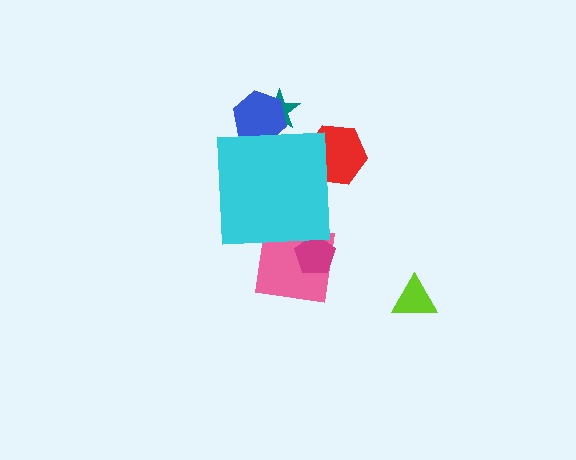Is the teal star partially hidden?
Yes, the teal star is partially hidden behind the cyan square.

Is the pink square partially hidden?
Yes, the pink square is partially hidden behind the cyan square.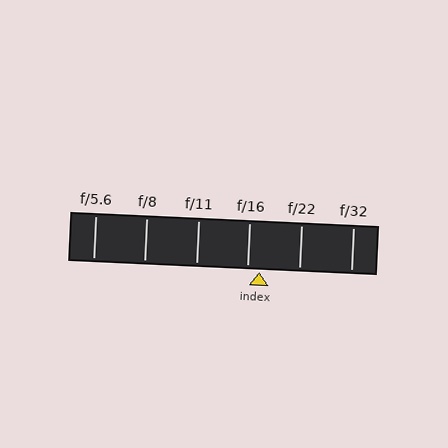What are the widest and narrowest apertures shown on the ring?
The widest aperture shown is f/5.6 and the narrowest is f/32.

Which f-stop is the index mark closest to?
The index mark is closest to f/16.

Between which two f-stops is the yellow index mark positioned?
The index mark is between f/16 and f/22.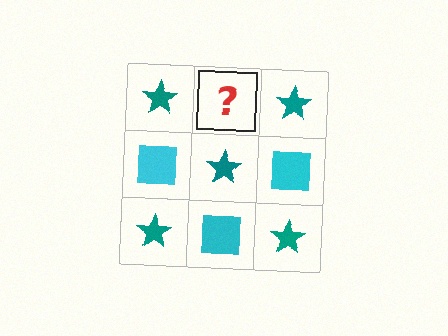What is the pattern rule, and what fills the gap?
The rule is that it alternates teal star and cyan square in a checkerboard pattern. The gap should be filled with a cyan square.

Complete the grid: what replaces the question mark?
The question mark should be replaced with a cyan square.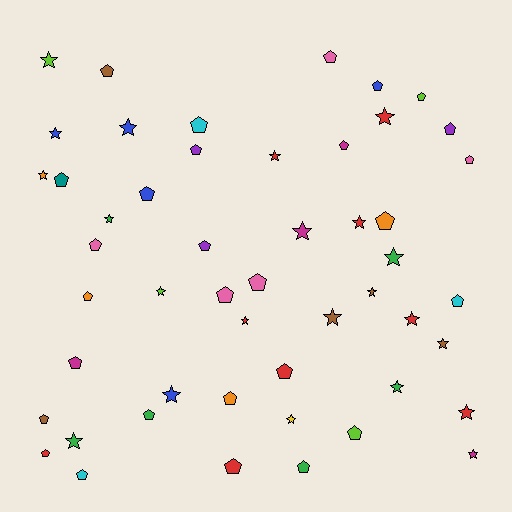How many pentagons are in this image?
There are 28 pentagons.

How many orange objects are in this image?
There are 4 orange objects.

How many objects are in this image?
There are 50 objects.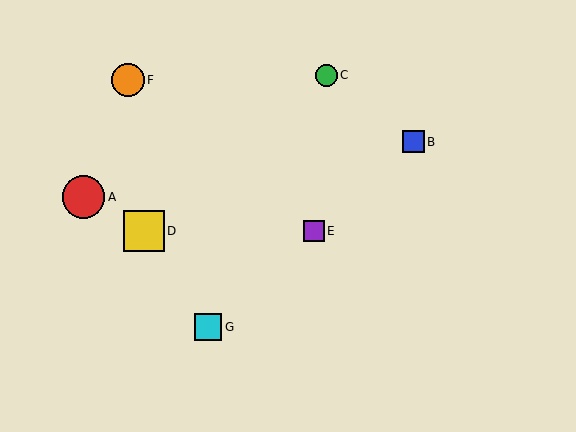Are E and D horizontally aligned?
Yes, both are at y≈231.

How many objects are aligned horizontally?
2 objects (D, E) are aligned horizontally.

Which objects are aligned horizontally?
Objects D, E are aligned horizontally.